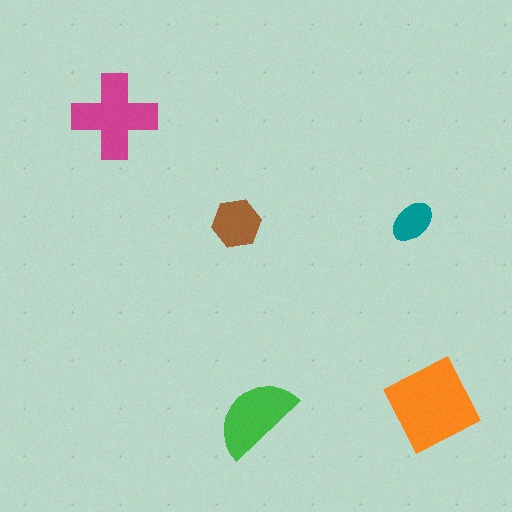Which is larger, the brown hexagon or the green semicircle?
The green semicircle.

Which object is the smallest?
The teal ellipse.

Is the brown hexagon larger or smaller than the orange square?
Smaller.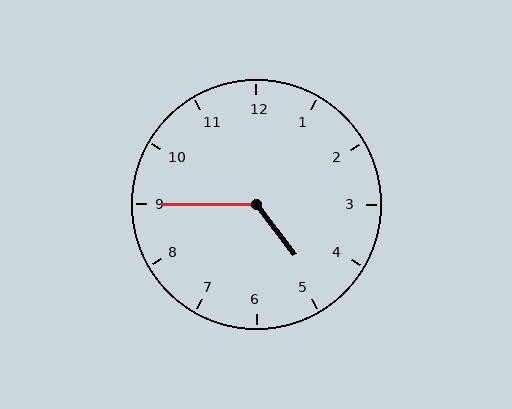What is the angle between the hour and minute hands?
Approximately 128 degrees.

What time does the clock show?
4:45.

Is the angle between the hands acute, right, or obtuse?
It is obtuse.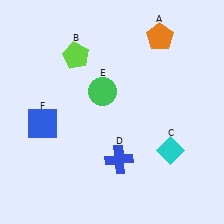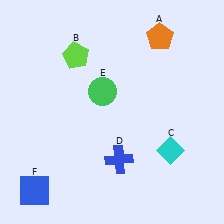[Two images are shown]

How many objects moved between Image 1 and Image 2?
1 object moved between the two images.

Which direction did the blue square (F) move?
The blue square (F) moved down.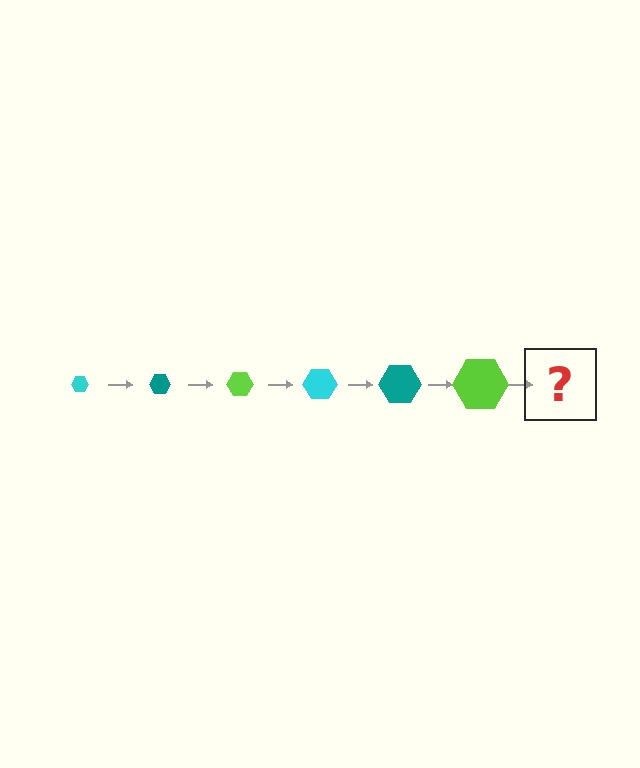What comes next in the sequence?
The next element should be a cyan hexagon, larger than the previous one.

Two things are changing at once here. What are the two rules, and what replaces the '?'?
The two rules are that the hexagon grows larger each step and the color cycles through cyan, teal, and lime. The '?' should be a cyan hexagon, larger than the previous one.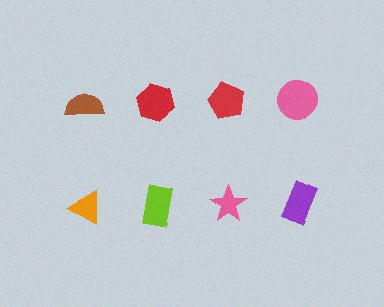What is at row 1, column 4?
A pink circle.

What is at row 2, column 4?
A purple rectangle.